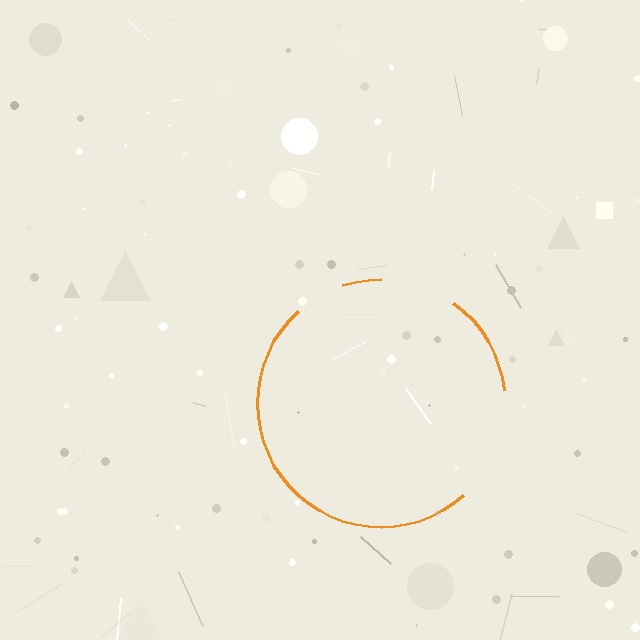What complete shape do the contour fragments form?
The contour fragments form a circle.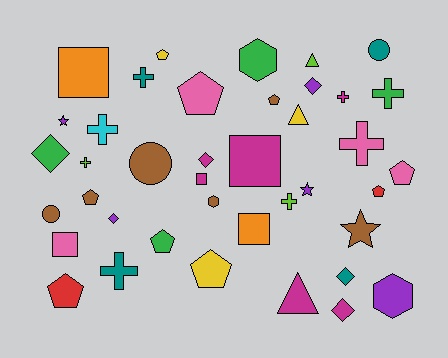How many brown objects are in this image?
There are 6 brown objects.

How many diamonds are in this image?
There are 6 diamonds.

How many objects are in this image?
There are 40 objects.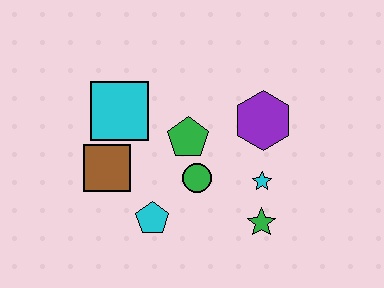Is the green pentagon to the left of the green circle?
Yes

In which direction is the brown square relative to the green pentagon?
The brown square is to the left of the green pentagon.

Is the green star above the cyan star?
No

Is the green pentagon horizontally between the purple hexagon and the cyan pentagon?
Yes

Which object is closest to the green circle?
The green pentagon is closest to the green circle.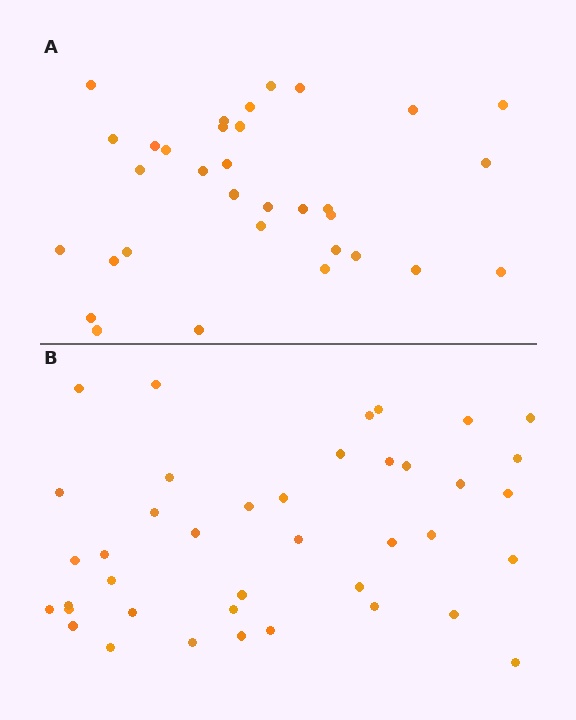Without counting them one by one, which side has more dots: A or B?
Region B (the bottom region) has more dots.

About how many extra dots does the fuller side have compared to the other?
Region B has roughly 8 or so more dots than region A.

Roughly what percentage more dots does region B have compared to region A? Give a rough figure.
About 20% more.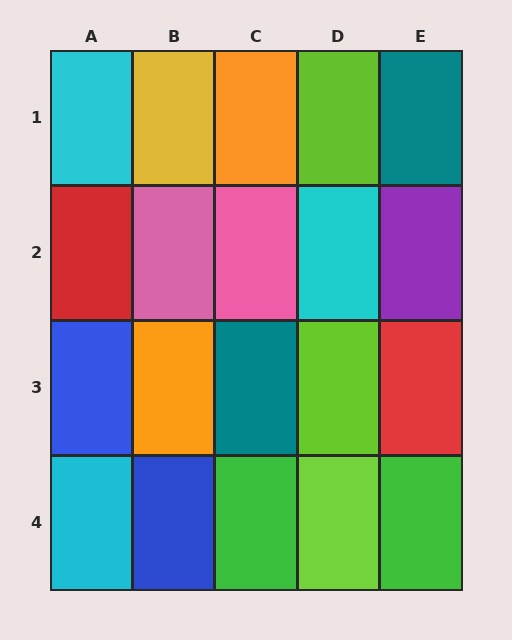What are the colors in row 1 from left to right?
Cyan, yellow, orange, lime, teal.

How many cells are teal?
2 cells are teal.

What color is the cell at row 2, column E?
Purple.